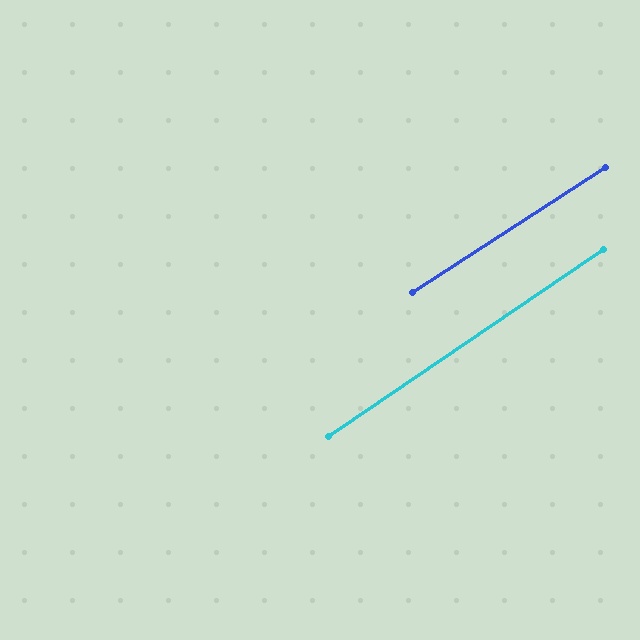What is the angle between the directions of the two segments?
Approximately 1 degree.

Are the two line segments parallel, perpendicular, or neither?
Parallel — their directions differ by only 1.2°.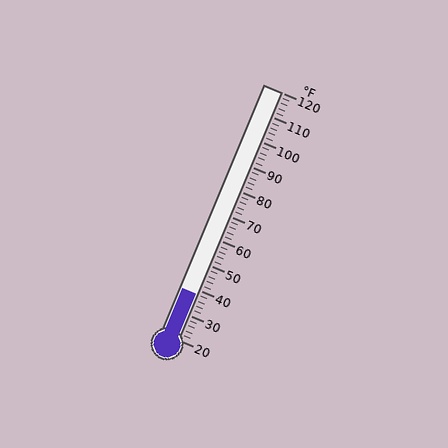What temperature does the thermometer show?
The thermometer shows approximately 38°F.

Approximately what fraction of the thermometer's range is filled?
The thermometer is filled to approximately 20% of its range.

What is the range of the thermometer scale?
The thermometer scale ranges from 20°F to 120°F.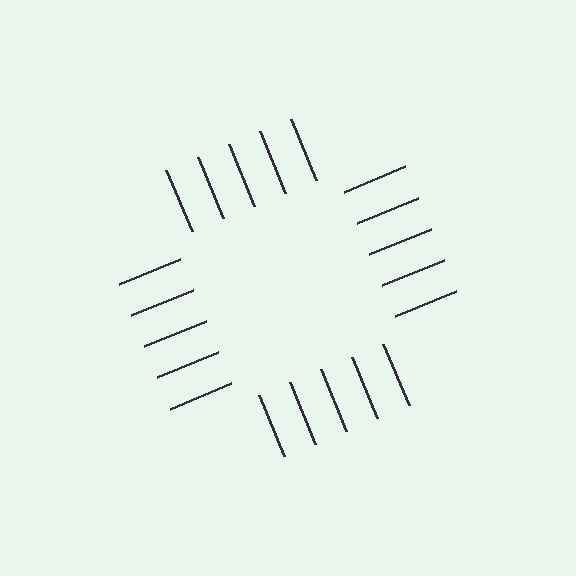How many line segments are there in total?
20 — 5 along each of the 4 edges.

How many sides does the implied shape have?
4 sides — the line-ends trace a square.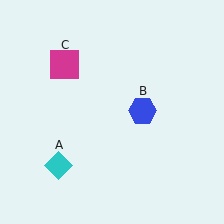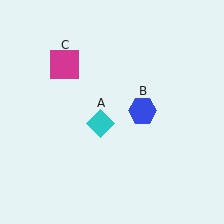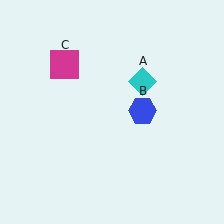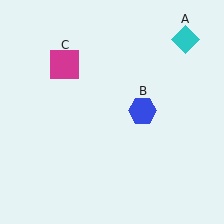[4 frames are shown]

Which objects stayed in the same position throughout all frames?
Blue hexagon (object B) and magenta square (object C) remained stationary.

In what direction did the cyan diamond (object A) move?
The cyan diamond (object A) moved up and to the right.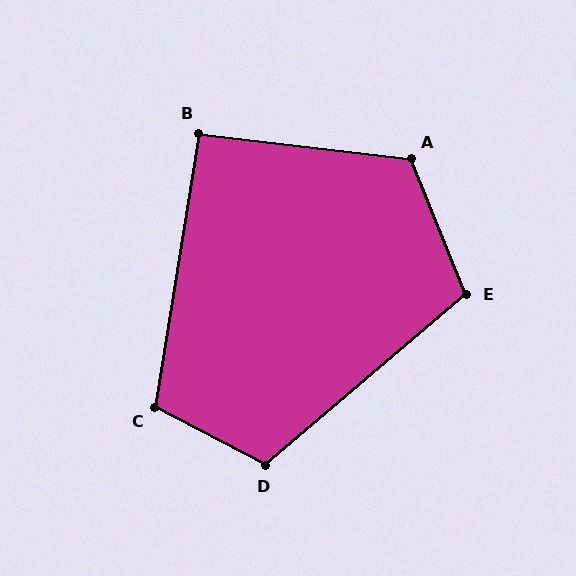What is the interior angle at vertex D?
Approximately 112 degrees (obtuse).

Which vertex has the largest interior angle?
A, at approximately 119 degrees.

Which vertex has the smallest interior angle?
B, at approximately 92 degrees.